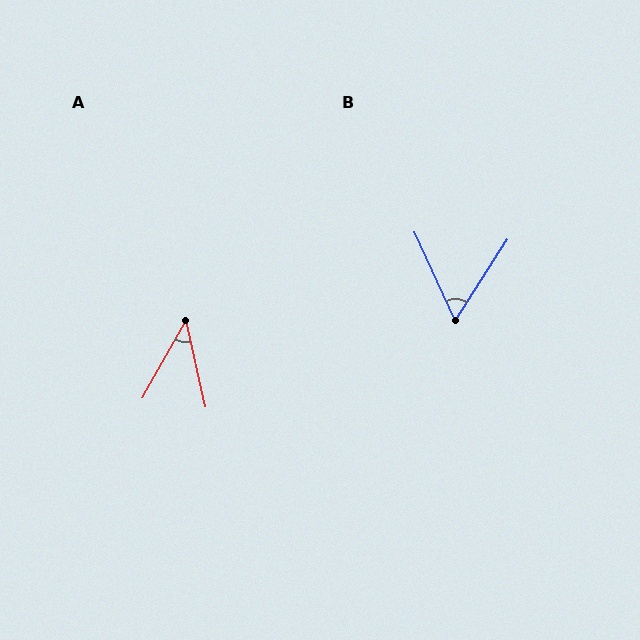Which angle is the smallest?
A, at approximately 42 degrees.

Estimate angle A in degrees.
Approximately 42 degrees.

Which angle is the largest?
B, at approximately 58 degrees.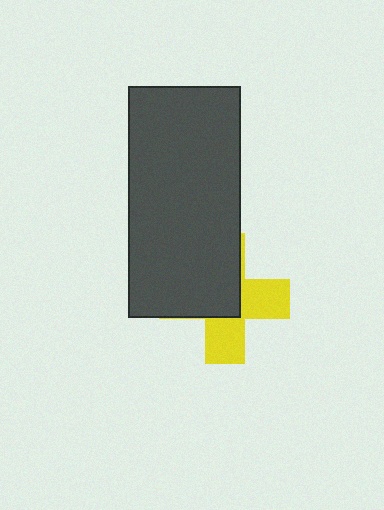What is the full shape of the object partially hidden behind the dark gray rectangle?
The partially hidden object is a yellow cross.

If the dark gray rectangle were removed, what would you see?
You would see the complete yellow cross.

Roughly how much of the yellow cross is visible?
About half of it is visible (roughly 46%).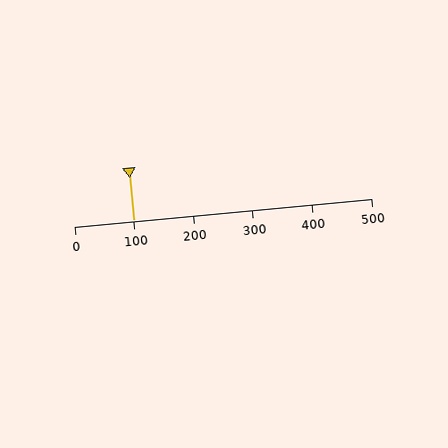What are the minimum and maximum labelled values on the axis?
The axis runs from 0 to 500.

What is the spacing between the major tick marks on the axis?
The major ticks are spaced 100 apart.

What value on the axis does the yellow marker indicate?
The marker indicates approximately 100.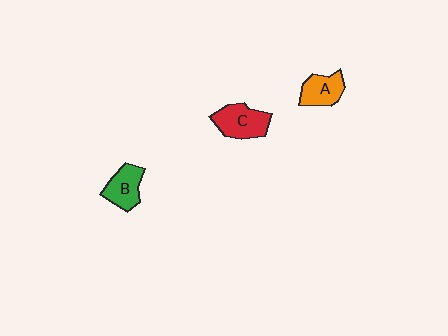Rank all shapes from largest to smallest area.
From largest to smallest: C (red), B (green), A (orange).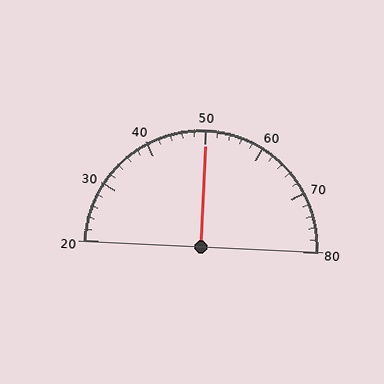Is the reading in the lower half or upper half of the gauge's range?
The reading is in the upper half of the range (20 to 80).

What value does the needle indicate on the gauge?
The needle indicates approximately 50.